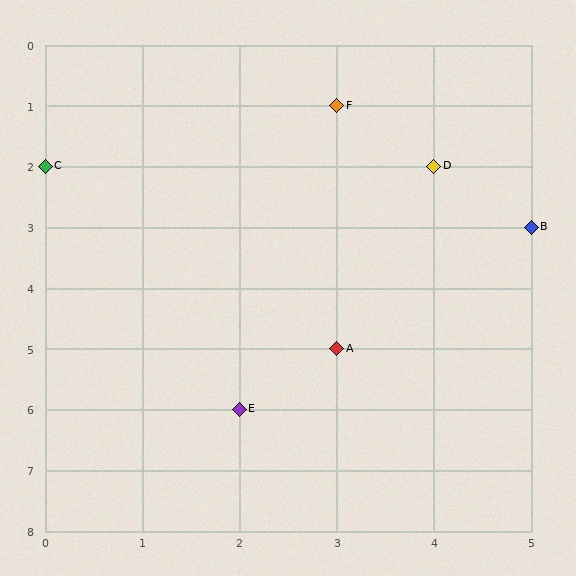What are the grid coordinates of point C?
Point C is at grid coordinates (0, 2).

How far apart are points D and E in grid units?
Points D and E are 2 columns and 4 rows apart (about 4.5 grid units diagonally).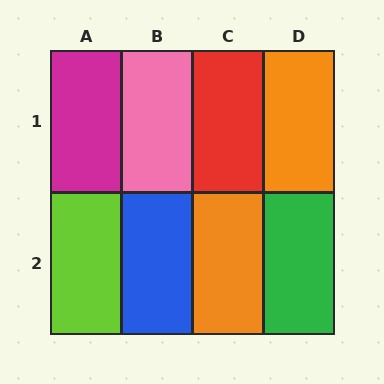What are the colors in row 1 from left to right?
Magenta, pink, red, orange.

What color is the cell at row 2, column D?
Green.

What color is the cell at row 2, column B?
Blue.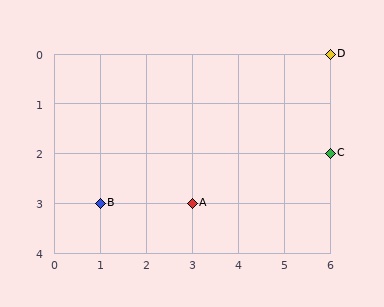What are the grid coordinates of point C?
Point C is at grid coordinates (6, 2).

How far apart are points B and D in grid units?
Points B and D are 5 columns and 3 rows apart (about 5.8 grid units diagonally).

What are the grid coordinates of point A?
Point A is at grid coordinates (3, 3).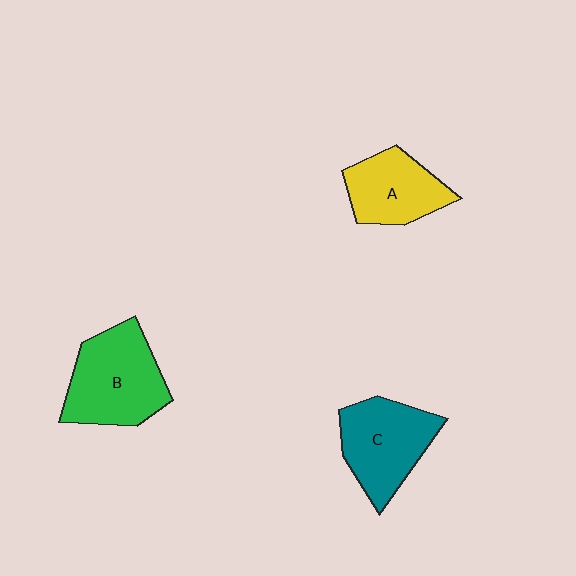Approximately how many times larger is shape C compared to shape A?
Approximately 1.2 times.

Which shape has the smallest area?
Shape A (yellow).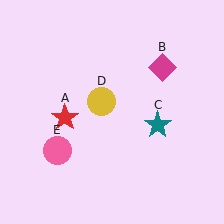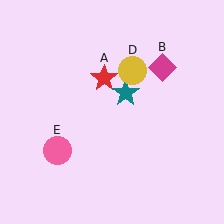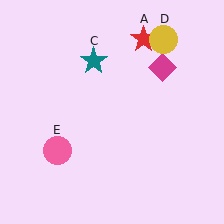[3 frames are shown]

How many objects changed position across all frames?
3 objects changed position: red star (object A), teal star (object C), yellow circle (object D).